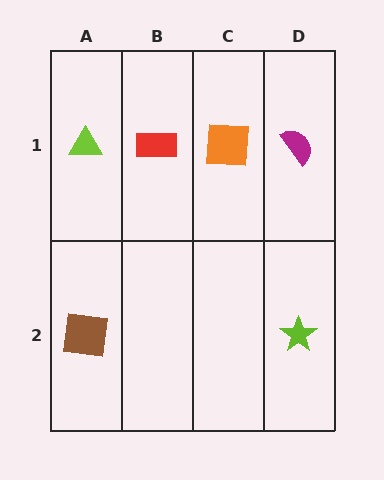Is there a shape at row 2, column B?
No, that cell is empty.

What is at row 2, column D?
A lime star.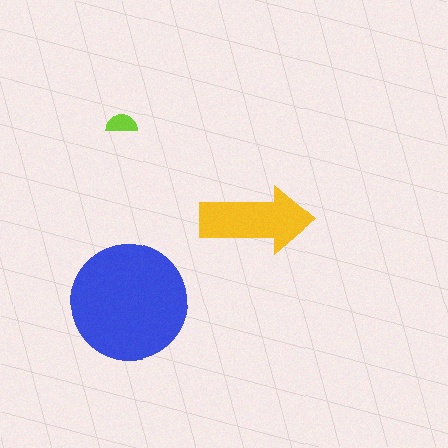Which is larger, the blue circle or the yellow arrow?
The blue circle.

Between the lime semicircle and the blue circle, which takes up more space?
The blue circle.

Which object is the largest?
The blue circle.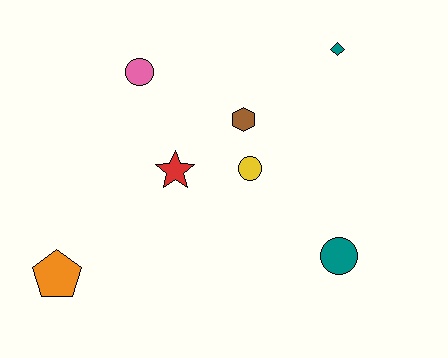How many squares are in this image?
There are no squares.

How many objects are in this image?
There are 7 objects.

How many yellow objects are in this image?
There is 1 yellow object.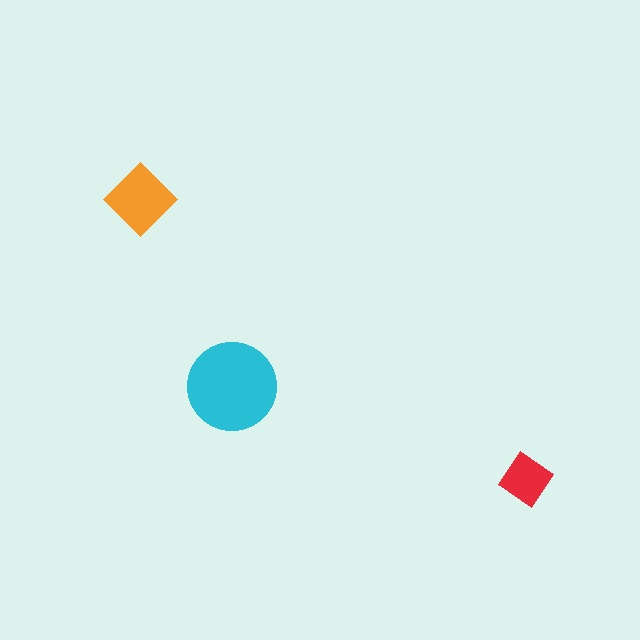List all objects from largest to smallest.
The cyan circle, the orange diamond, the red diamond.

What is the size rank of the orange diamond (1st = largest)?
2nd.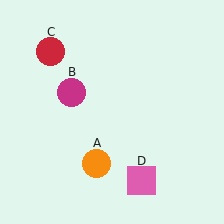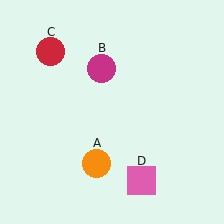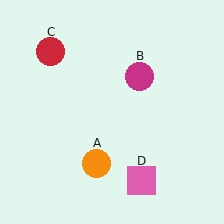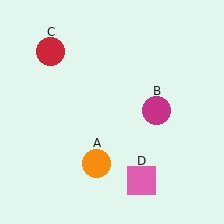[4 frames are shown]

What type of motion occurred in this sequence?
The magenta circle (object B) rotated clockwise around the center of the scene.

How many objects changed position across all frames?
1 object changed position: magenta circle (object B).